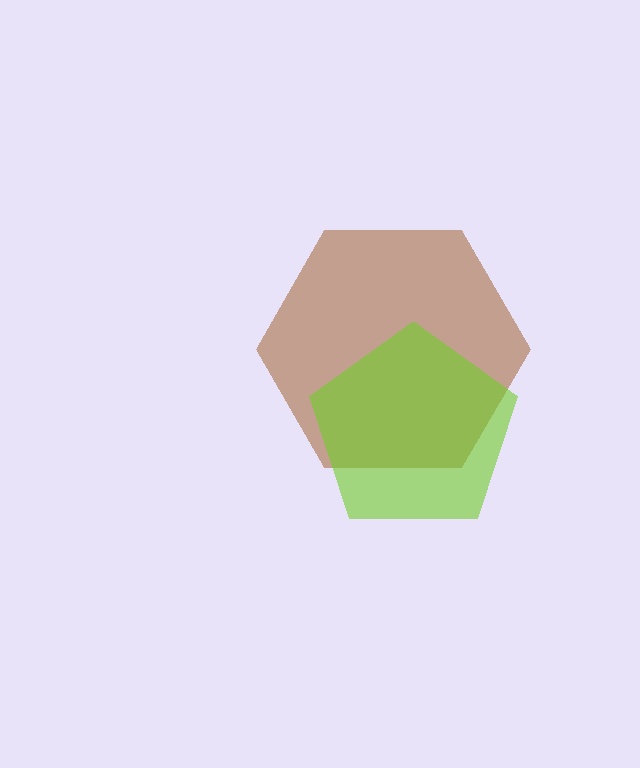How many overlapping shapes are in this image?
There are 2 overlapping shapes in the image.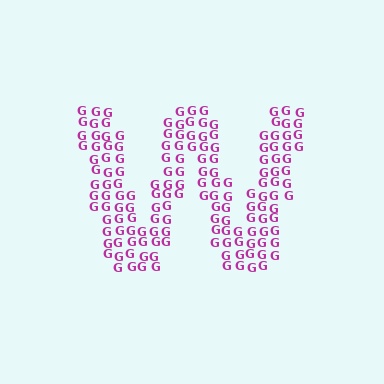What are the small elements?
The small elements are letter G's.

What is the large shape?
The large shape is the letter W.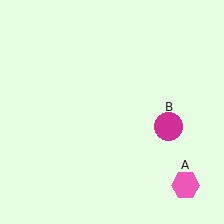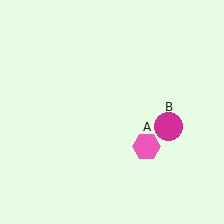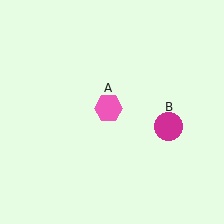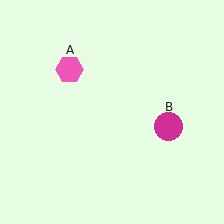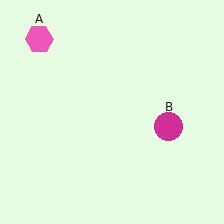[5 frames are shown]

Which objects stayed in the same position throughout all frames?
Magenta circle (object B) remained stationary.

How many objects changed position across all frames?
1 object changed position: pink hexagon (object A).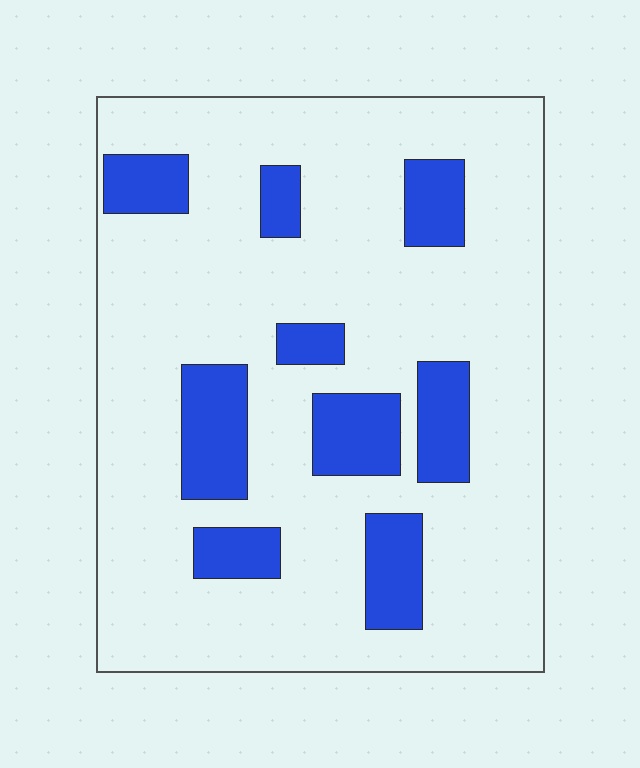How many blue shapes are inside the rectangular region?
9.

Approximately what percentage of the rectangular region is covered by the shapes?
Approximately 20%.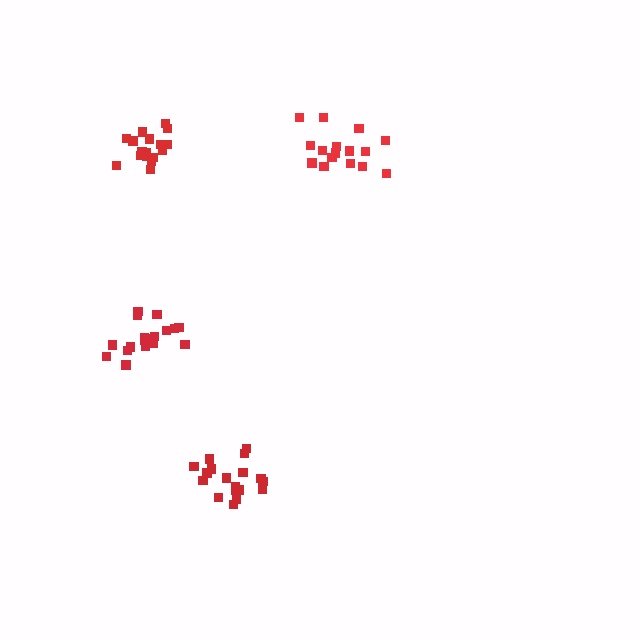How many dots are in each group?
Group 1: 17 dots, Group 2: 18 dots, Group 3: 18 dots, Group 4: 16 dots (69 total).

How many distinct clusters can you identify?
There are 4 distinct clusters.